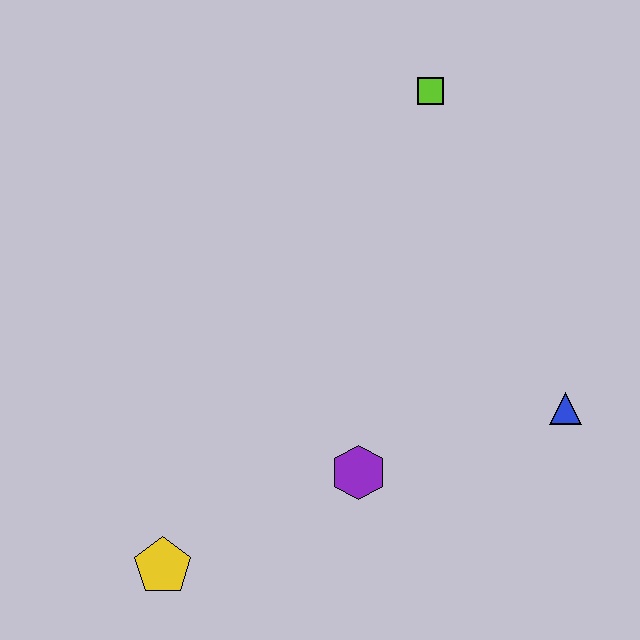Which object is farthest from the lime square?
The yellow pentagon is farthest from the lime square.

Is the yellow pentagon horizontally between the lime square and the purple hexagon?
No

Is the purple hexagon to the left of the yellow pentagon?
No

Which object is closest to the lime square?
The blue triangle is closest to the lime square.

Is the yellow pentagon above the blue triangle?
No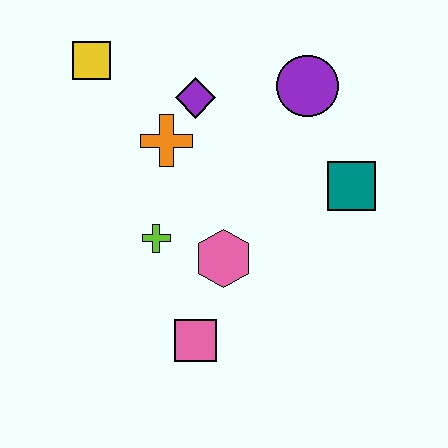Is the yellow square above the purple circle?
Yes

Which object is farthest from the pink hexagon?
The yellow square is farthest from the pink hexagon.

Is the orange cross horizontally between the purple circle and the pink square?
No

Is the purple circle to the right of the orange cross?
Yes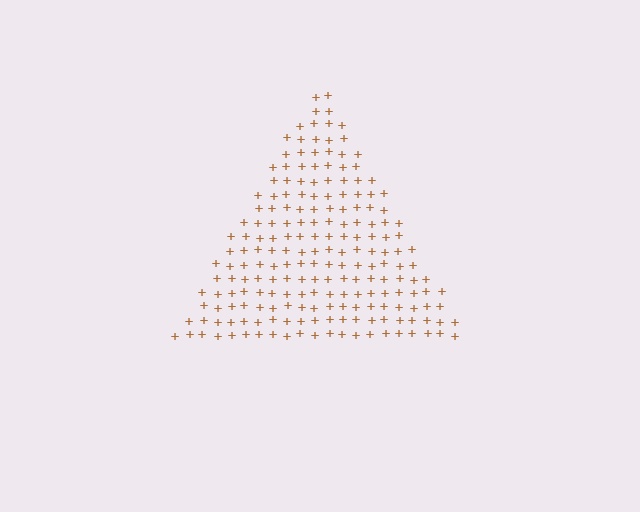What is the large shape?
The large shape is a triangle.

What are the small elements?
The small elements are plus signs.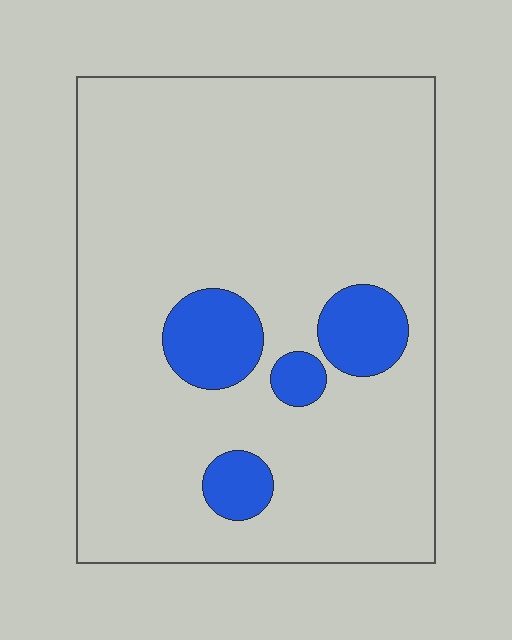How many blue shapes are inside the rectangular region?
4.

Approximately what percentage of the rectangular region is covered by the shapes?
Approximately 10%.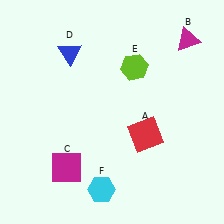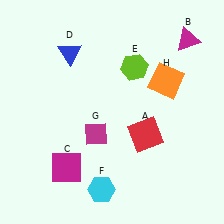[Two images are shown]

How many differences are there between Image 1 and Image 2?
There are 2 differences between the two images.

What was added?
A magenta diamond (G), an orange square (H) were added in Image 2.